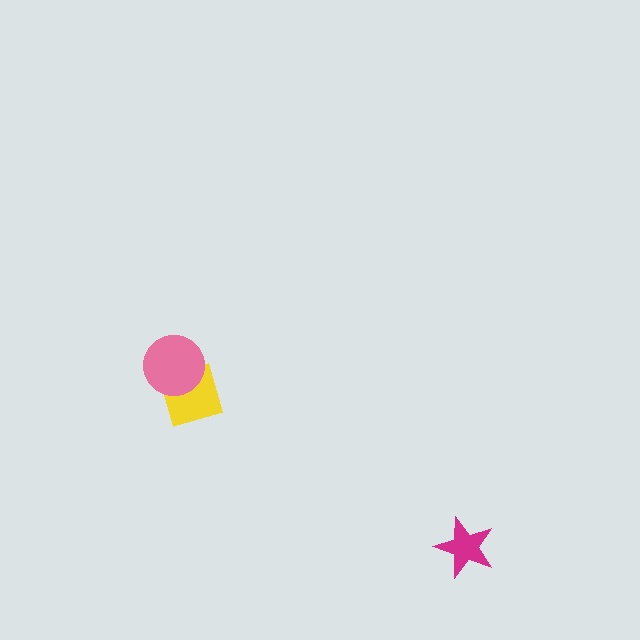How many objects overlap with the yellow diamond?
1 object overlaps with the yellow diamond.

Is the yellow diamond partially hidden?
Yes, it is partially covered by another shape.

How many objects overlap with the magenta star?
0 objects overlap with the magenta star.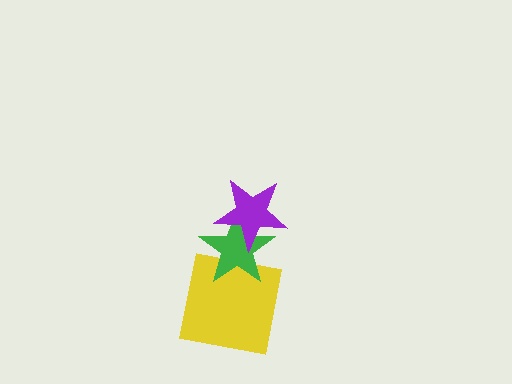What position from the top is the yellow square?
The yellow square is 3rd from the top.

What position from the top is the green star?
The green star is 2nd from the top.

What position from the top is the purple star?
The purple star is 1st from the top.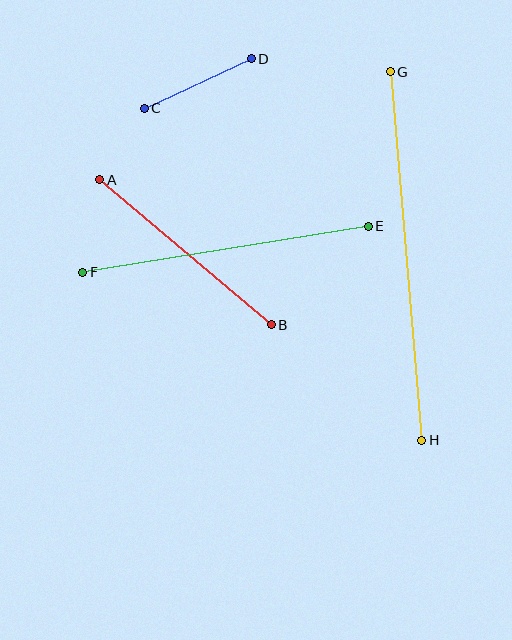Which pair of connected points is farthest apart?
Points G and H are farthest apart.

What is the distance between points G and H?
The distance is approximately 370 pixels.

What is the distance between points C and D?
The distance is approximately 117 pixels.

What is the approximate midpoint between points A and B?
The midpoint is at approximately (185, 252) pixels.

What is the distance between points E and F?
The distance is approximately 289 pixels.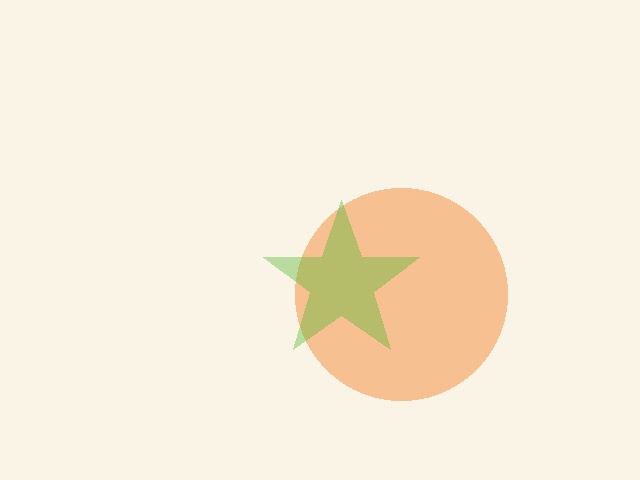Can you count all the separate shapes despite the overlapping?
Yes, there are 2 separate shapes.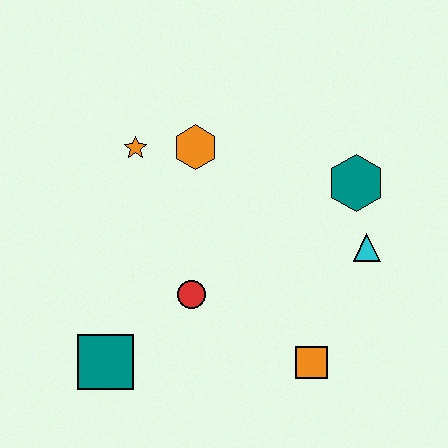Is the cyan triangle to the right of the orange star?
Yes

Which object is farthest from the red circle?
The teal hexagon is farthest from the red circle.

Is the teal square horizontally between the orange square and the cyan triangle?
No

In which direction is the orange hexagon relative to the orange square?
The orange hexagon is above the orange square.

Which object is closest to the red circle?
The teal square is closest to the red circle.